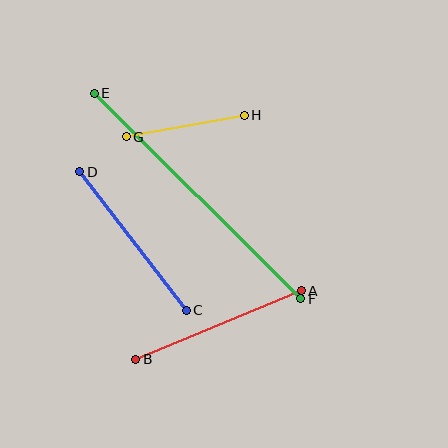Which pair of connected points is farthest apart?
Points E and F are farthest apart.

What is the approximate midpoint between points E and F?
The midpoint is at approximately (197, 196) pixels.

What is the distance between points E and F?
The distance is approximately 291 pixels.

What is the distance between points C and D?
The distance is approximately 175 pixels.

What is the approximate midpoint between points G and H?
The midpoint is at approximately (185, 126) pixels.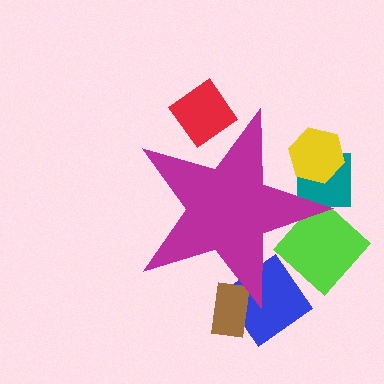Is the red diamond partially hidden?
Yes, the red diamond is partially hidden behind the magenta star.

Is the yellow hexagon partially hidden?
Yes, the yellow hexagon is partially hidden behind the magenta star.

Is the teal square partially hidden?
Yes, the teal square is partially hidden behind the magenta star.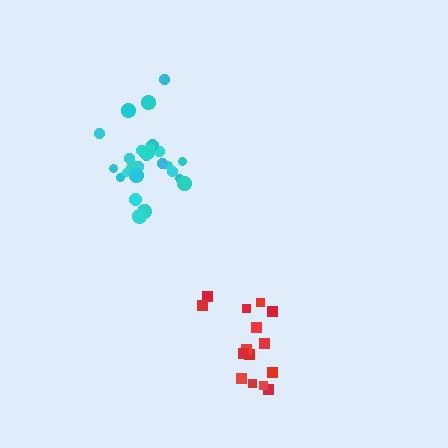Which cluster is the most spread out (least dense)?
Red.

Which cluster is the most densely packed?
Cyan.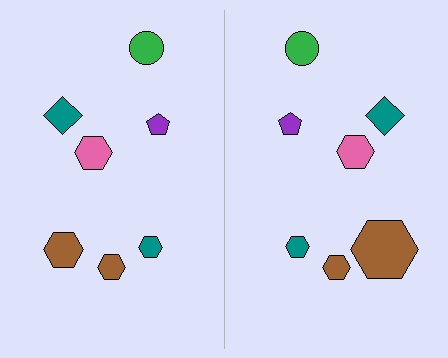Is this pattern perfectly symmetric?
No, the pattern is not perfectly symmetric. The brown hexagon on the right side has a different size than its mirror counterpart.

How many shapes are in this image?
There are 14 shapes in this image.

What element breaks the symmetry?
The brown hexagon on the right side has a different size than its mirror counterpart.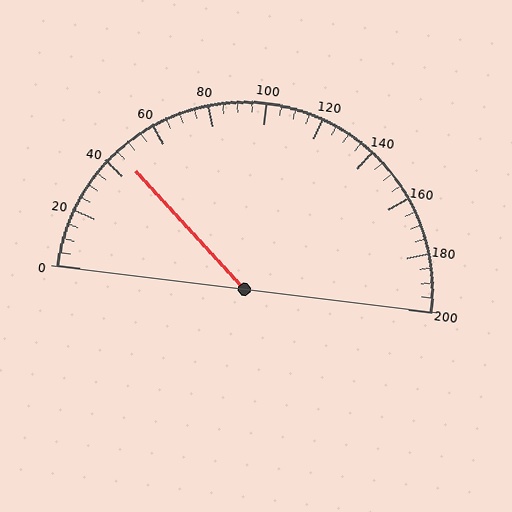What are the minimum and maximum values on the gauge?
The gauge ranges from 0 to 200.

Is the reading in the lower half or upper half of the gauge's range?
The reading is in the lower half of the range (0 to 200).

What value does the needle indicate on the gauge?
The needle indicates approximately 45.